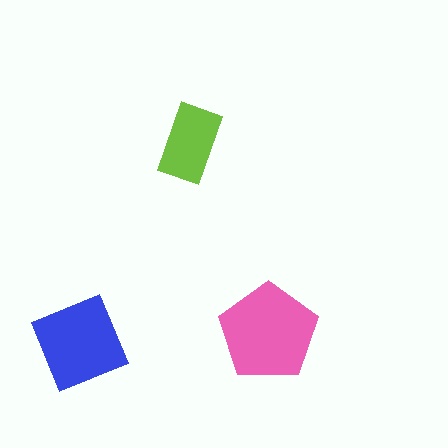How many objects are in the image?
There are 3 objects in the image.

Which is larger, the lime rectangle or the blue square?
The blue square.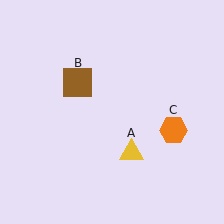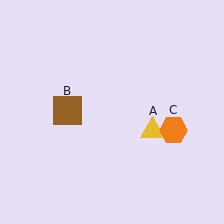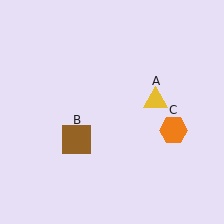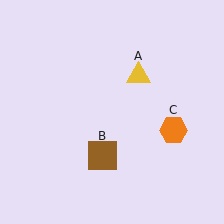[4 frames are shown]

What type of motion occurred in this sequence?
The yellow triangle (object A), brown square (object B) rotated counterclockwise around the center of the scene.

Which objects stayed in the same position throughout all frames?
Orange hexagon (object C) remained stationary.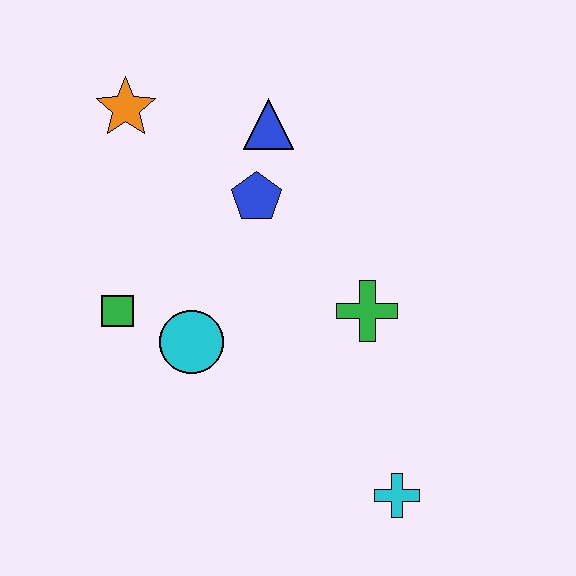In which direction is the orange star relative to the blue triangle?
The orange star is to the left of the blue triangle.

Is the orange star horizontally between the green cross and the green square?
Yes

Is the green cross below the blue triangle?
Yes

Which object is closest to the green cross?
The blue pentagon is closest to the green cross.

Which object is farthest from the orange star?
The cyan cross is farthest from the orange star.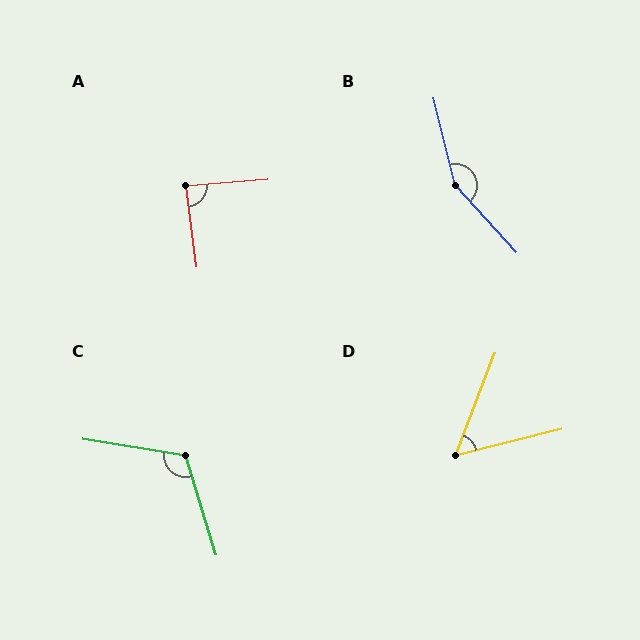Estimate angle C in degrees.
Approximately 116 degrees.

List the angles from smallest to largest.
D (55°), A (87°), C (116°), B (152°).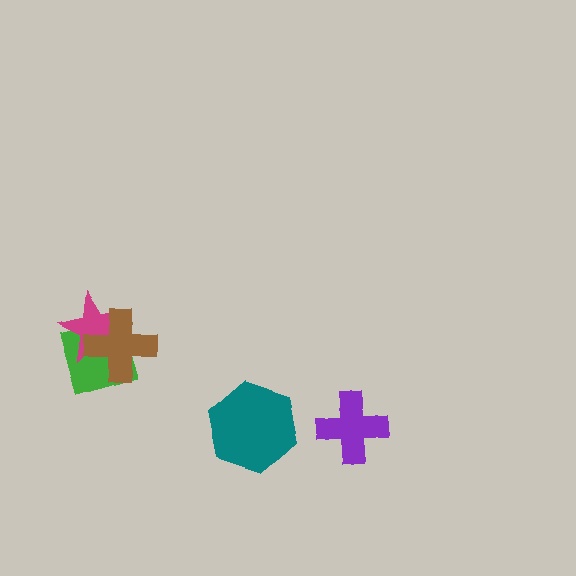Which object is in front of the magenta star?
The brown cross is in front of the magenta star.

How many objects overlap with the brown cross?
2 objects overlap with the brown cross.